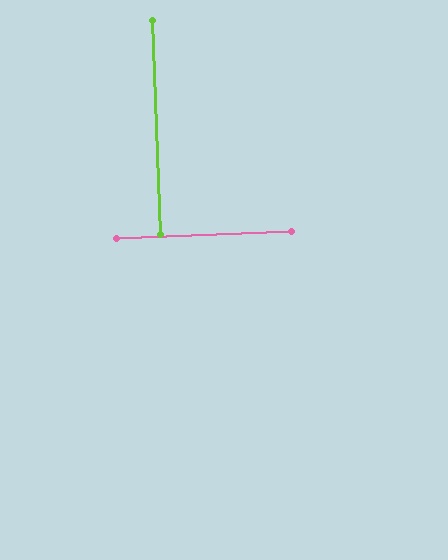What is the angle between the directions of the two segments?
Approximately 90 degrees.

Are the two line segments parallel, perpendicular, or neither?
Perpendicular — they meet at approximately 90°.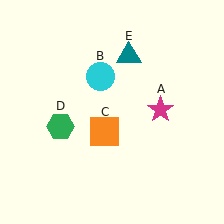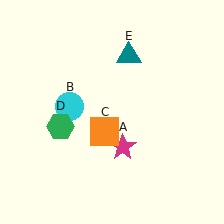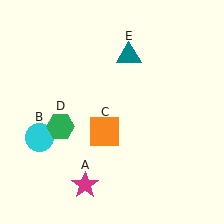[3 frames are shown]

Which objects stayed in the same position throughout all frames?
Orange square (object C) and green hexagon (object D) and teal triangle (object E) remained stationary.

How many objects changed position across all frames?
2 objects changed position: magenta star (object A), cyan circle (object B).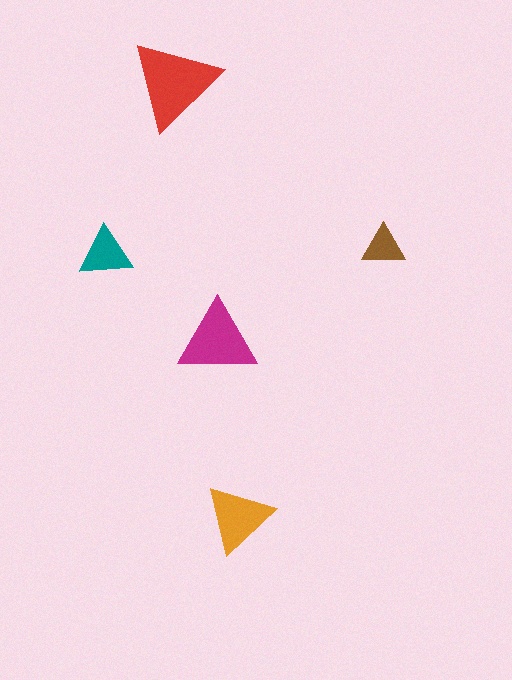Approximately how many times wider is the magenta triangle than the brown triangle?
About 2 times wider.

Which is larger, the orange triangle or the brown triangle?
The orange one.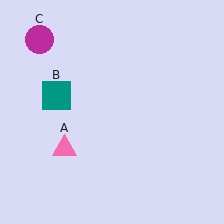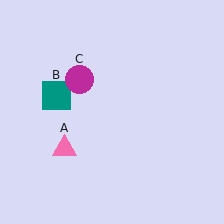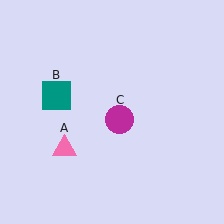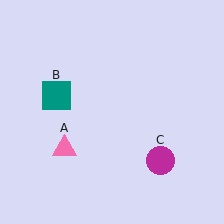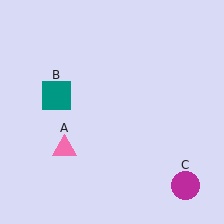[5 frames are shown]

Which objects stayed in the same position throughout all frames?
Pink triangle (object A) and teal square (object B) remained stationary.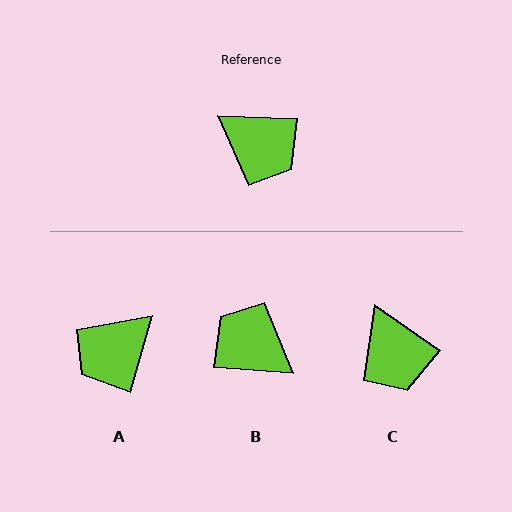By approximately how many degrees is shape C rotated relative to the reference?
Approximately 33 degrees clockwise.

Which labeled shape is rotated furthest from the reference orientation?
B, about 178 degrees away.